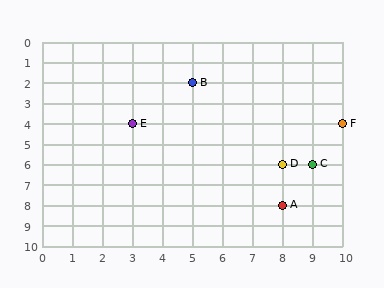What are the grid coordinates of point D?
Point D is at grid coordinates (8, 6).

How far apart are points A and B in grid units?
Points A and B are 3 columns and 6 rows apart (about 6.7 grid units diagonally).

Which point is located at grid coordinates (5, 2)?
Point B is at (5, 2).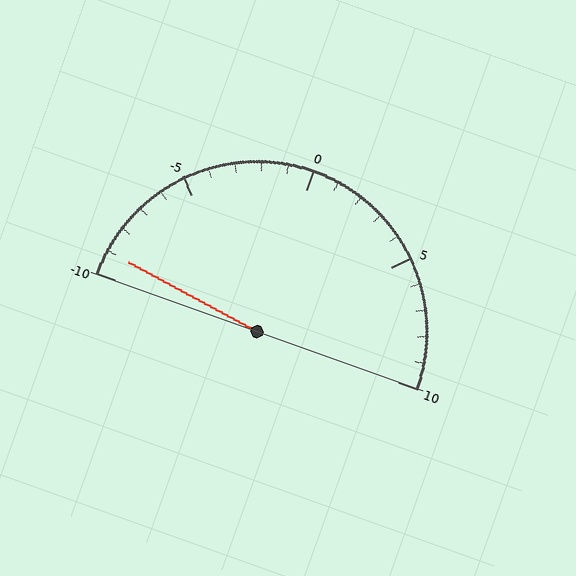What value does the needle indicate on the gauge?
The needle indicates approximately -9.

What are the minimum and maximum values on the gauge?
The gauge ranges from -10 to 10.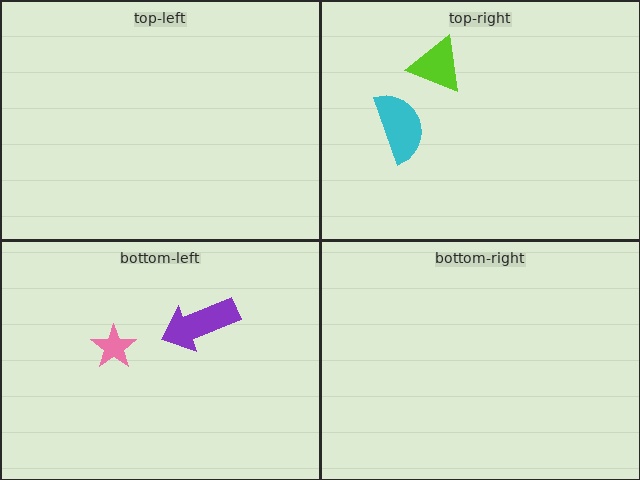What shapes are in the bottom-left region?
The pink star, the purple arrow.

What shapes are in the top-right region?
The lime triangle, the cyan semicircle.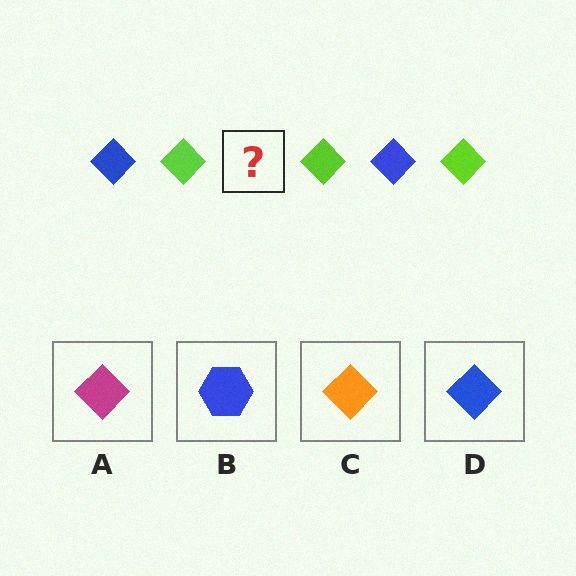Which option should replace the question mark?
Option D.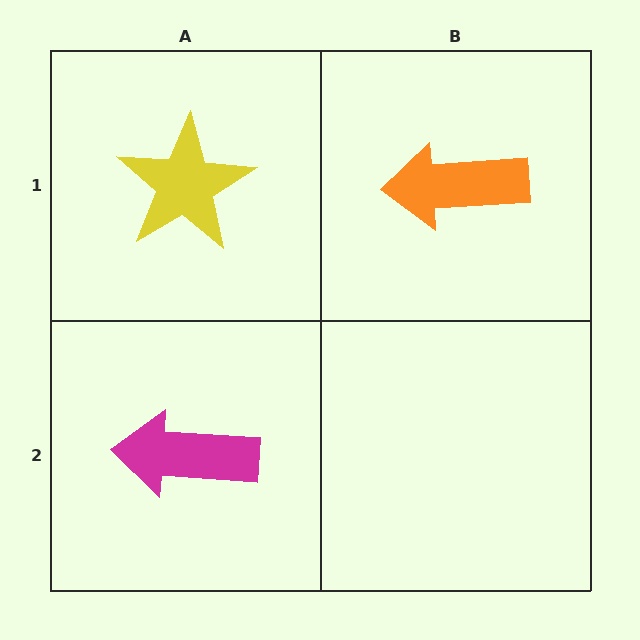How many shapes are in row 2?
1 shape.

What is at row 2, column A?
A magenta arrow.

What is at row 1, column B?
An orange arrow.